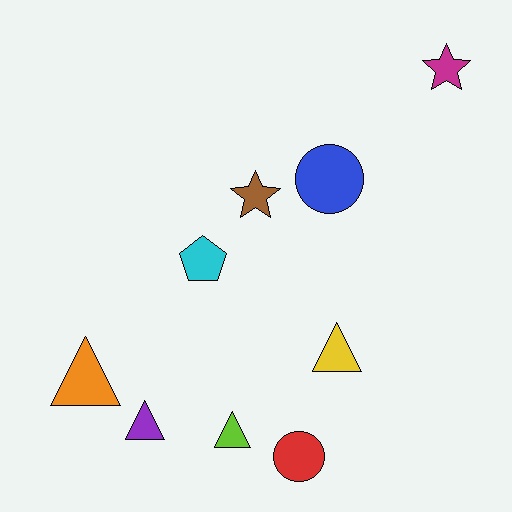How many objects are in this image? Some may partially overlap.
There are 9 objects.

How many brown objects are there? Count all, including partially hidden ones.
There is 1 brown object.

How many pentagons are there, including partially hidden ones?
There is 1 pentagon.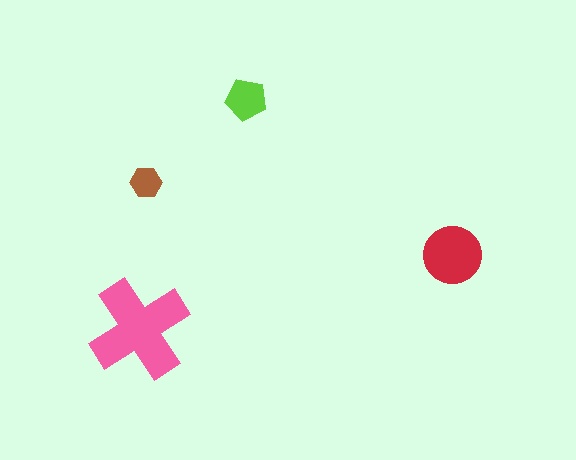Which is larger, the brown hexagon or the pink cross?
The pink cross.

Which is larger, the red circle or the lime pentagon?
The red circle.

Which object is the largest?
The pink cross.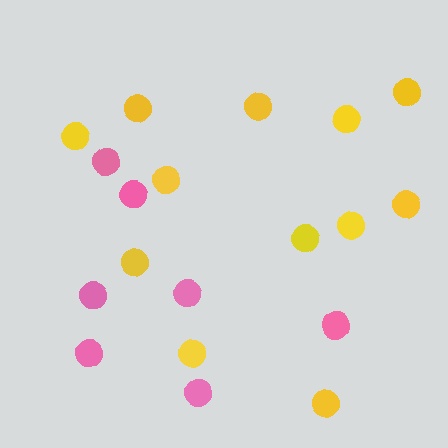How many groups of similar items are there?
There are 2 groups: one group of yellow circles (12) and one group of pink circles (7).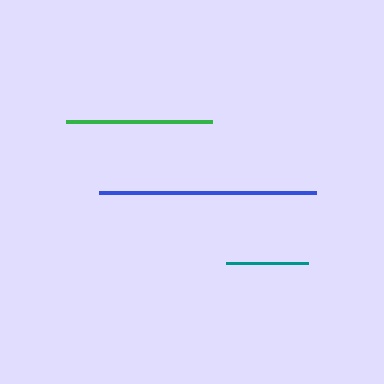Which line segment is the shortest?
The teal line is the shortest at approximately 82 pixels.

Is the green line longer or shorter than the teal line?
The green line is longer than the teal line.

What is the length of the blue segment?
The blue segment is approximately 217 pixels long.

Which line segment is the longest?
The blue line is the longest at approximately 217 pixels.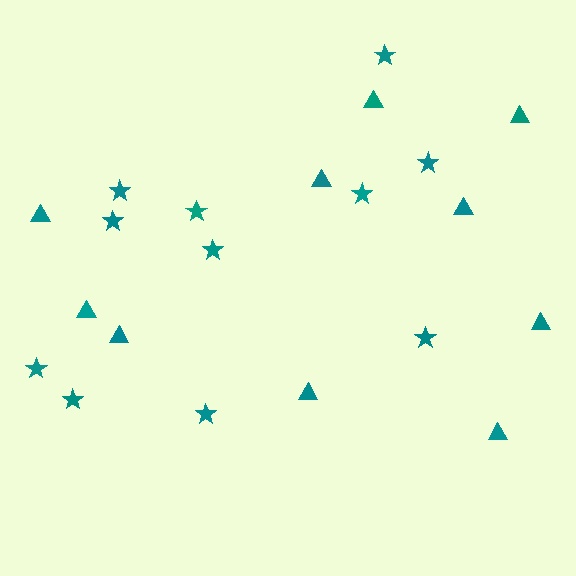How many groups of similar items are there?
There are 2 groups: one group of stars (11) and one group of triangles (10).